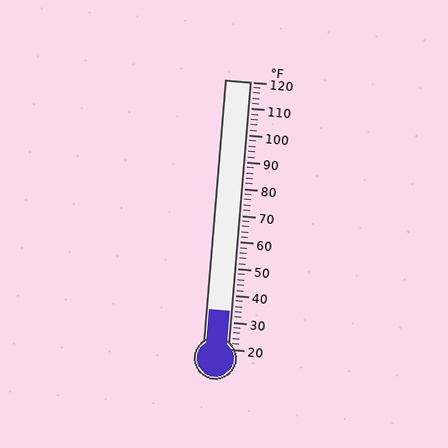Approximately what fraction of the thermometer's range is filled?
The thermometer is filled to approximately 15% of its range.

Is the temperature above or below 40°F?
The temperature is below 40°F.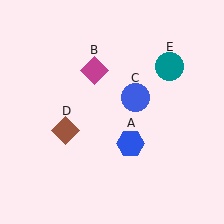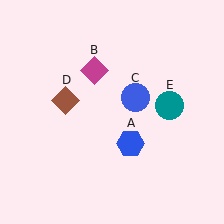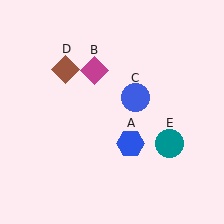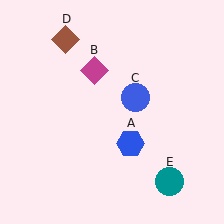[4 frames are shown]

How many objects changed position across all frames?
2 objects changed position: brown diamond (object D), teal circle (object E).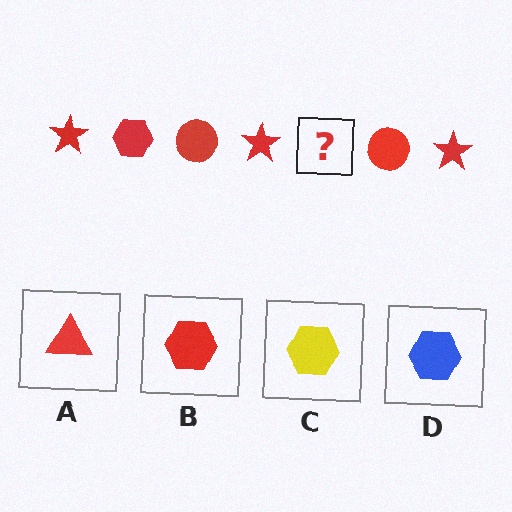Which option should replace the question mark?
Option B.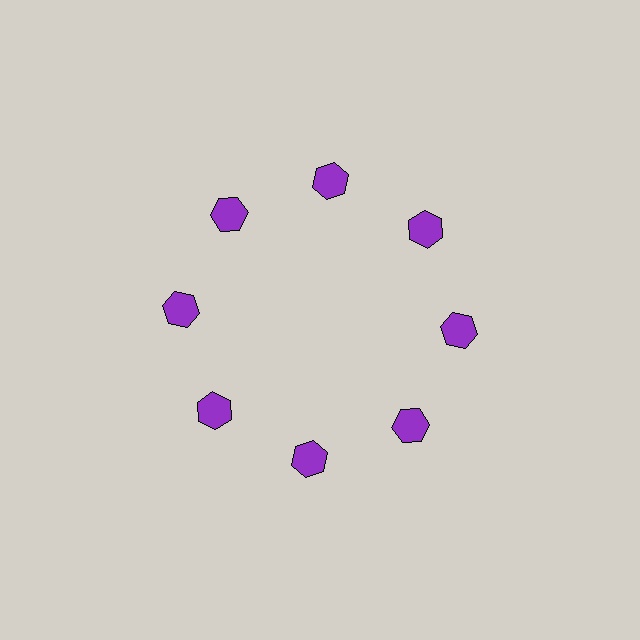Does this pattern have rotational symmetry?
Yes, this pattern has 8-fold rotational symmetry. It looks the same after rotating 45 degrees around the center.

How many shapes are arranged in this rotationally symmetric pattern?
There are 8 shapes, arranged in 8 groups of 1.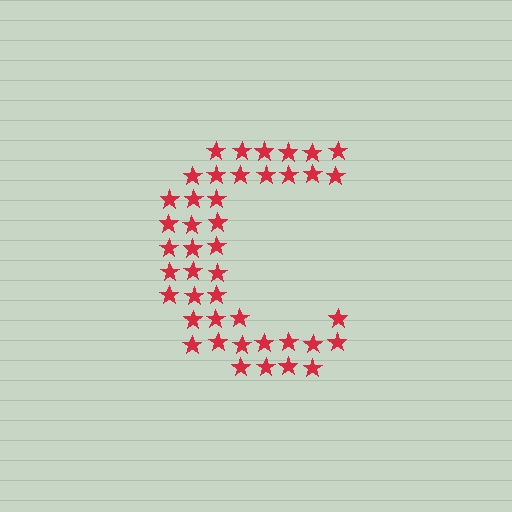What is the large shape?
The large shape is the letter C.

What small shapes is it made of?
It is made of small stars.